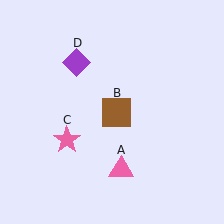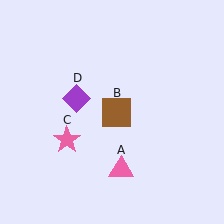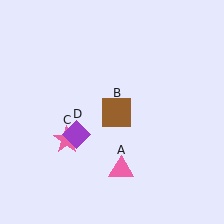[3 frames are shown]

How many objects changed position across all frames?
1 object changed position: purple diamond (object D).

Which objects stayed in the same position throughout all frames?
Pink triangle (object A) and brown square (object B) and pink star (object C) remained stationary.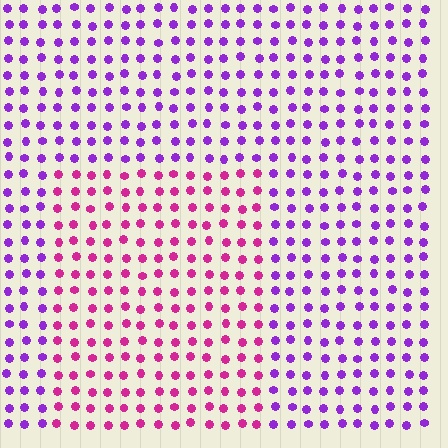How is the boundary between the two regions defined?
The boundary is defined purely by a slight shift in hue (about 44 degrees). Spacing, size, and orientation are identical on both sides.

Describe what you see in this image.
The image is filled with small purple elements in a uniform arrangement. A rectangle-shaped region is visible where the elements are tinted to a slightly different hue, forming a subtle color boundary.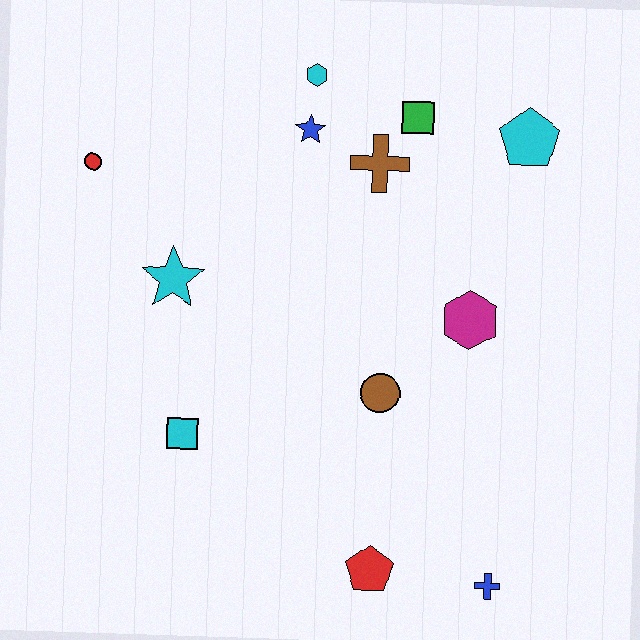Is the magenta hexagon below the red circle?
Yes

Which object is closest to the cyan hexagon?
The blue star is closest to the cyan hexagon.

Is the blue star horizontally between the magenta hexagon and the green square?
No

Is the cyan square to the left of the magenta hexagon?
Yes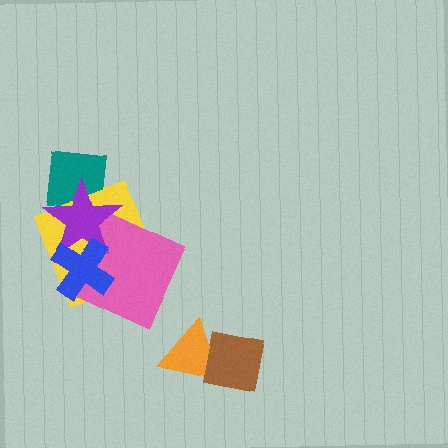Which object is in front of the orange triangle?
The brown square is in front of the orange triangle.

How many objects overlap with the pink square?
3 objects overlap with the pink square.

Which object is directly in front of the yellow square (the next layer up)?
The pink square is directly in front of the yellow square.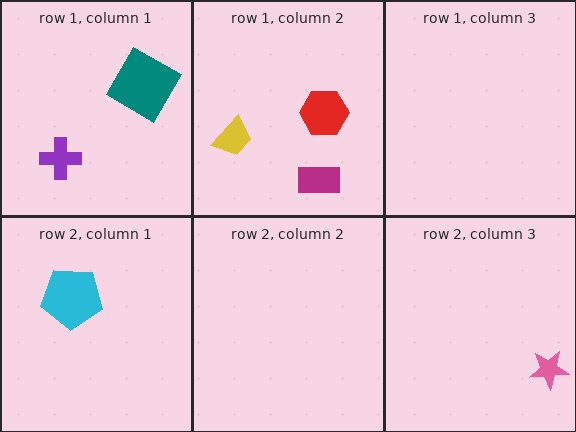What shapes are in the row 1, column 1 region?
The purple cross, the teal diamond.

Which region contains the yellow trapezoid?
The row 1, column 2 region.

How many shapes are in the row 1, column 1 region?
2.